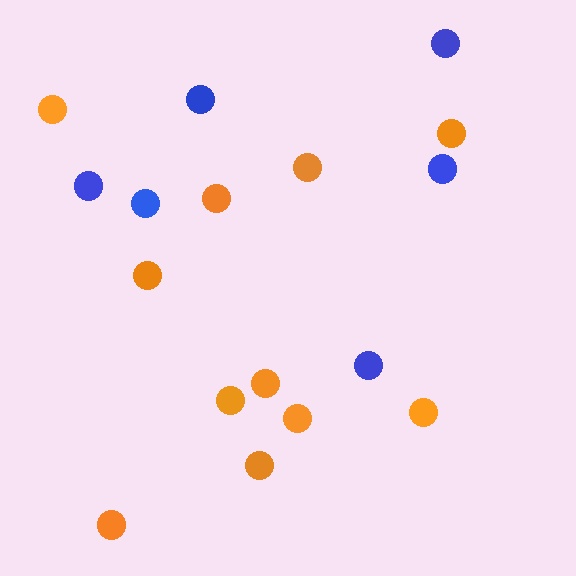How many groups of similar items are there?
There are 2 groups: one group of orange circles (11) and one group of blue circles (6).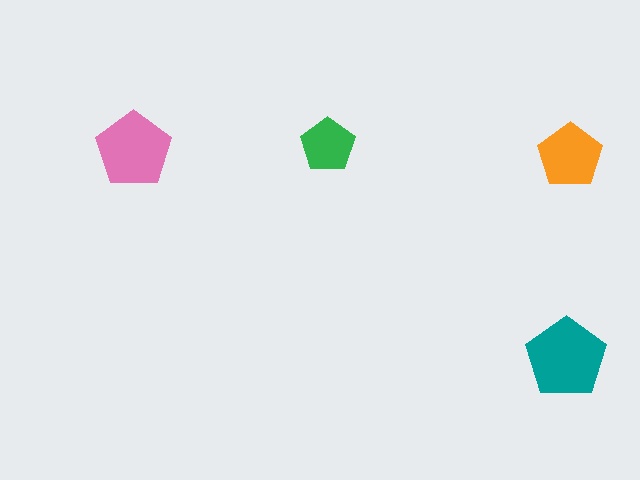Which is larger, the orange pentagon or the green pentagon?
The orange one.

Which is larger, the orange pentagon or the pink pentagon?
The pink one.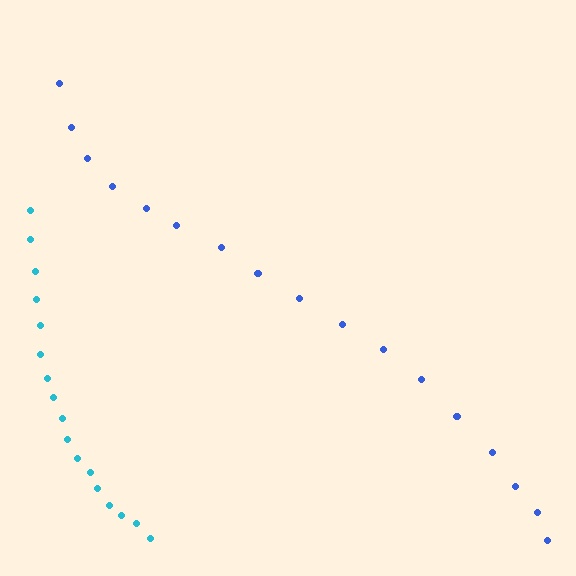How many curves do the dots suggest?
There are 2 distinct paths.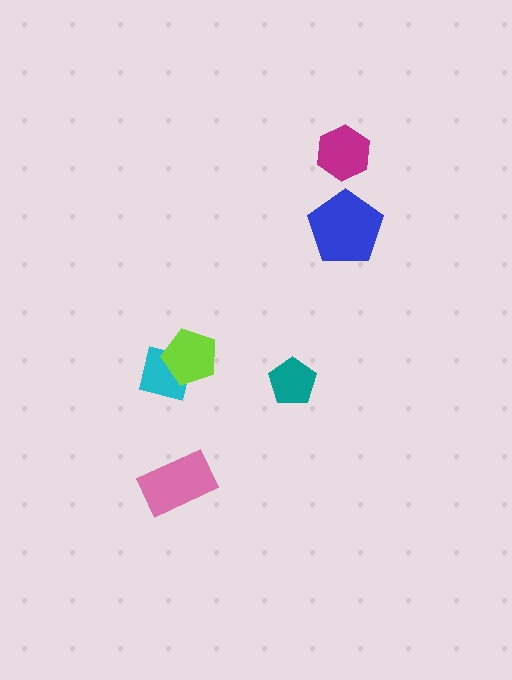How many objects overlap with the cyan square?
1 object overlaps with the cyan square.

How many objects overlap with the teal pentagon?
0 objects overlap with the teal pentagon.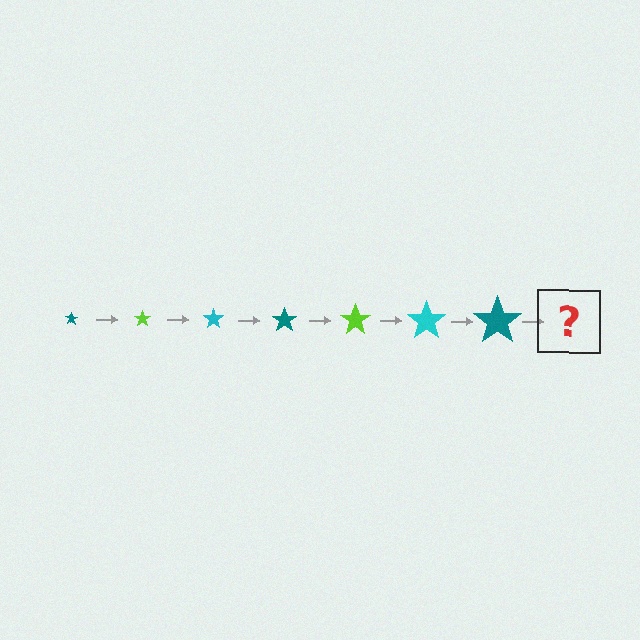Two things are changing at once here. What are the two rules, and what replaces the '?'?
The two rules are that the star grows larger each step and the color cycles through teal, lime, and cyan. The '?' should be a lime star, larger than the previous one.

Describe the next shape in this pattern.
It should be a lime star, larger than the previous one.